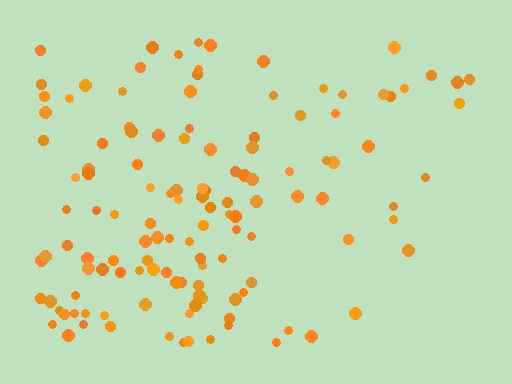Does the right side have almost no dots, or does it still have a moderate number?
Still a moderate number, just noticeably fewer than the left.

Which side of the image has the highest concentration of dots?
The left.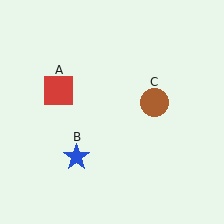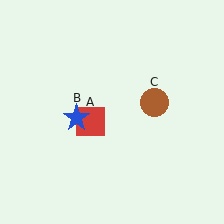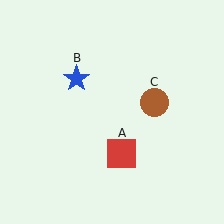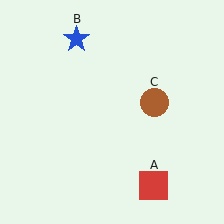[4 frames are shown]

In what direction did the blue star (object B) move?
The blue star (object B) moved up.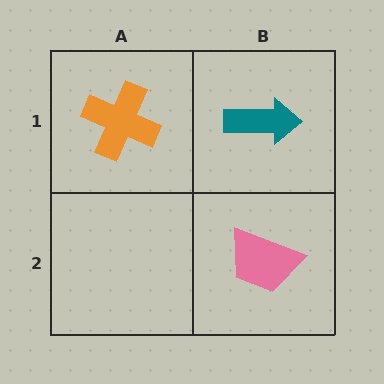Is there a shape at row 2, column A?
No, that cell is empty.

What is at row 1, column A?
An orange cross.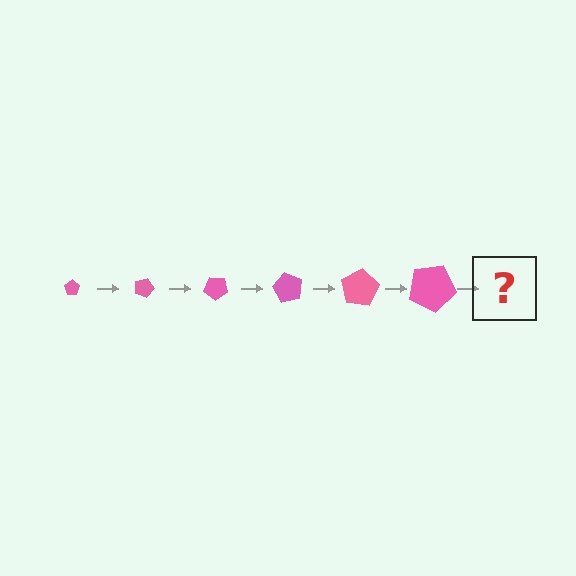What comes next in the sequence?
The next element should be a pentagon, larger than the previous one and rotated 120 degrees from the start.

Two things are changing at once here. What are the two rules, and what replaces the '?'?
The two rules are that the pentagon grows larger each step and it rotates 20 degrees each step. The '?' should be a pentagon, larger than the previous one and rotated 120 degrees from the start.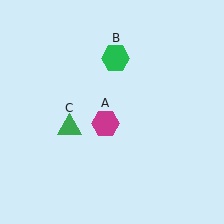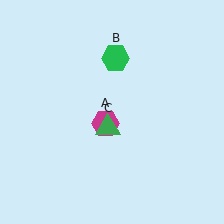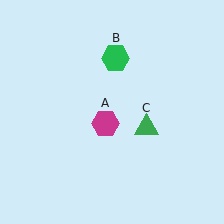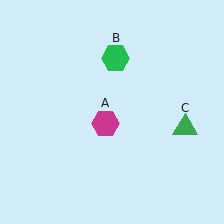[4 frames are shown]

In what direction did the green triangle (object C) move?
The green triangle (object C) moved right.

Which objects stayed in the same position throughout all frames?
Magenta hexagon (object A) and green hexagon (object B) remained stationary.